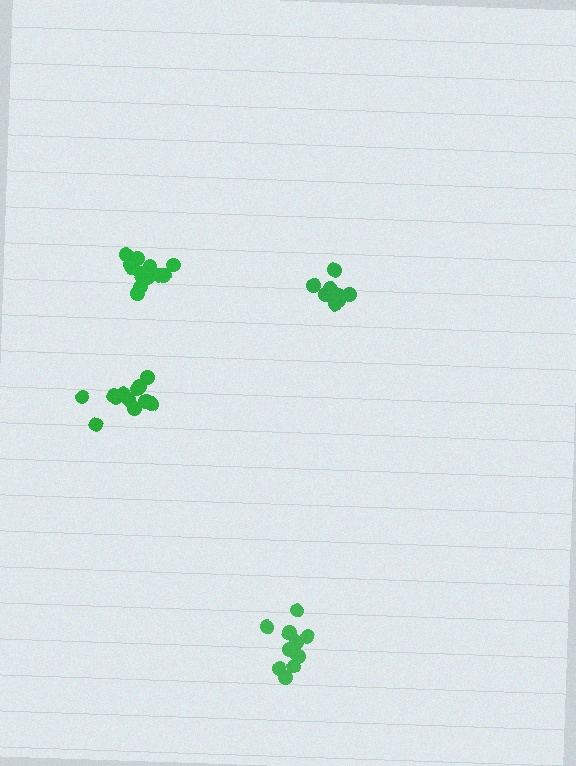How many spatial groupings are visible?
There are 4 spatial groupings.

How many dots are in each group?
Group 1: 14 dots, Group 2: 11 dots, Group 3: 9 dots, Group 4: 13 dots (47 total).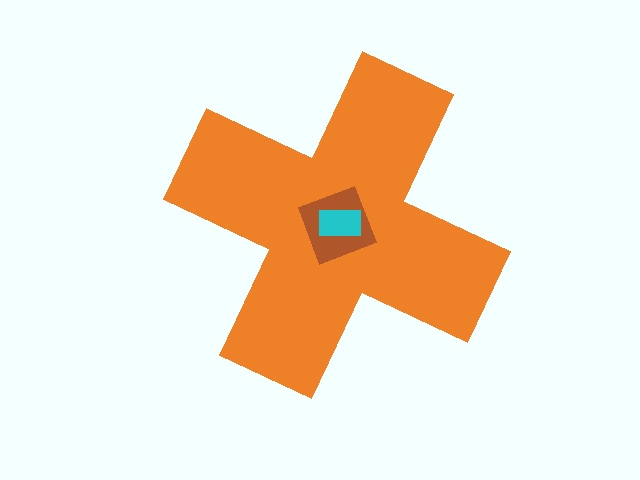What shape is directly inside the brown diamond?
The cyan rectangle.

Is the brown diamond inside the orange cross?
Yes.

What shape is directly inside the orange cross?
The brown diamond.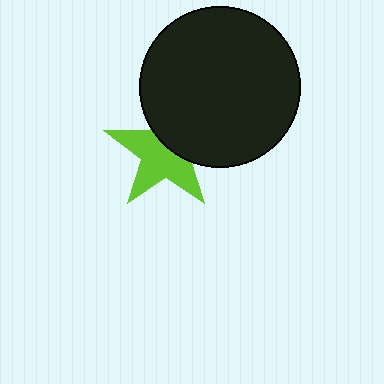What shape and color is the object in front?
The object in front is a black circle.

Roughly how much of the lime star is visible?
About half of it is visible (roughly 60%).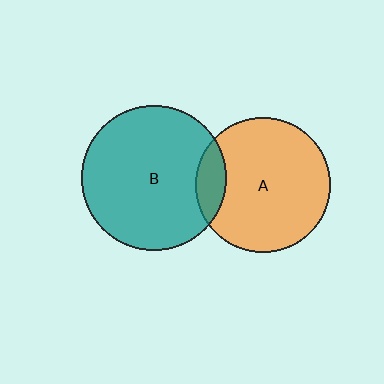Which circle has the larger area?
Circle B (teal).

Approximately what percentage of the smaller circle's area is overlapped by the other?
Approximately 15%.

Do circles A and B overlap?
Yes.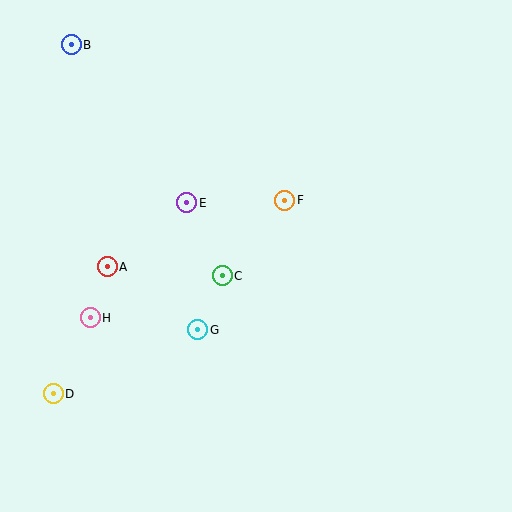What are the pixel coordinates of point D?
Point D is at (53, 394).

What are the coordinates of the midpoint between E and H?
The midpoint between E and H is at (139, 260).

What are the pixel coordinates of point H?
Point H is at (90, 318).